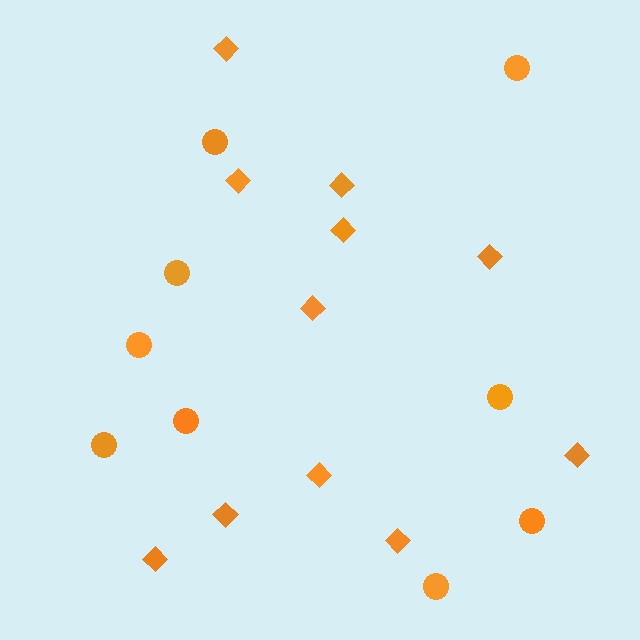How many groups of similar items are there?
There are 2 groups: one group of diamonds (11) and one group of circles (9).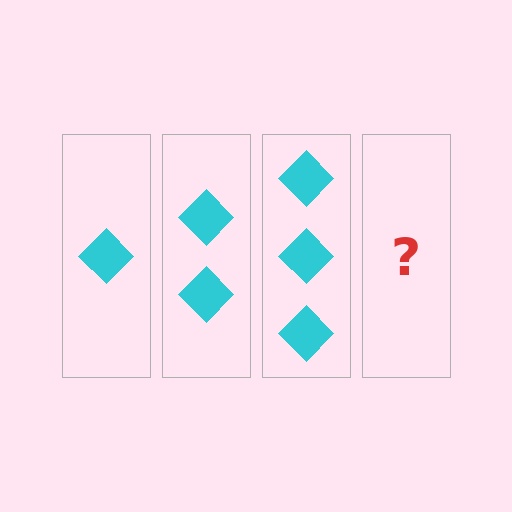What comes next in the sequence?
The next element should be 4 diamonds.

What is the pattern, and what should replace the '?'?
The pattern is that each step adds one more diamond. The '?' should be 4 diamonds.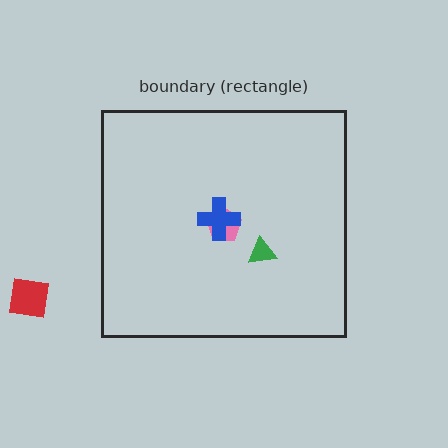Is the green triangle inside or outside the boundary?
Inside.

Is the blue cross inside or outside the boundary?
Inside.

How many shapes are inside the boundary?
3 inside, 1 outside.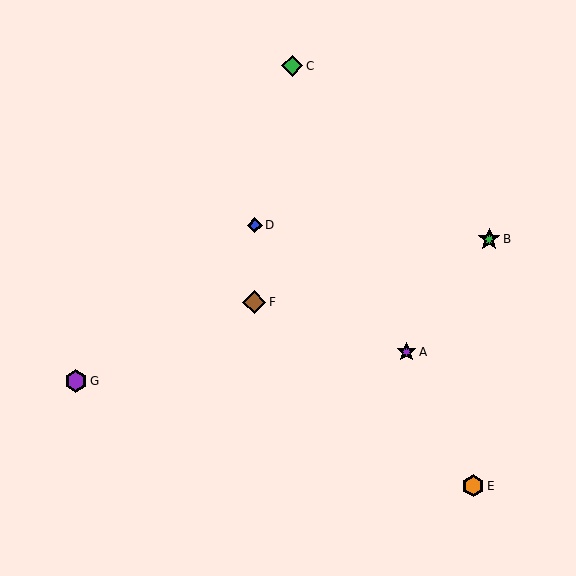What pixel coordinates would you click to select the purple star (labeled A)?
Click at (406, 352) to select the purple star A.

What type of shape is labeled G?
Shape G is a purple hexagon.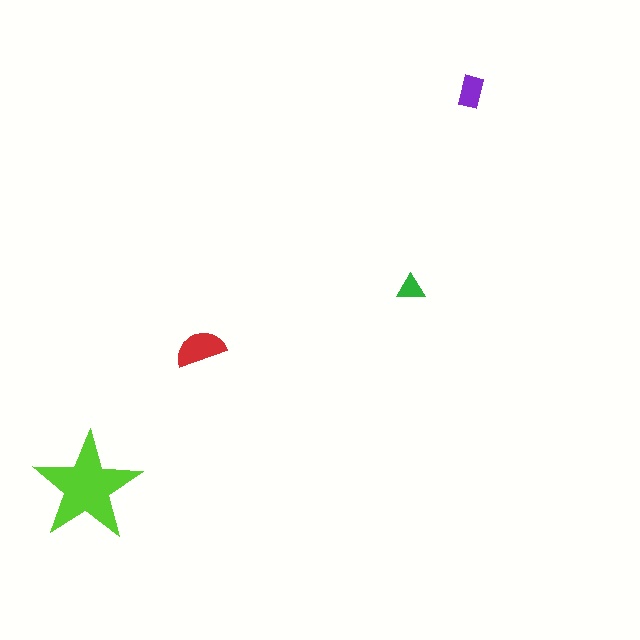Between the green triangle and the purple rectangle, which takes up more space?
The purple rectangle.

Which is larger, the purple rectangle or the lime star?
The lime star.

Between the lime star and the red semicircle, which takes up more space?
The lime star.